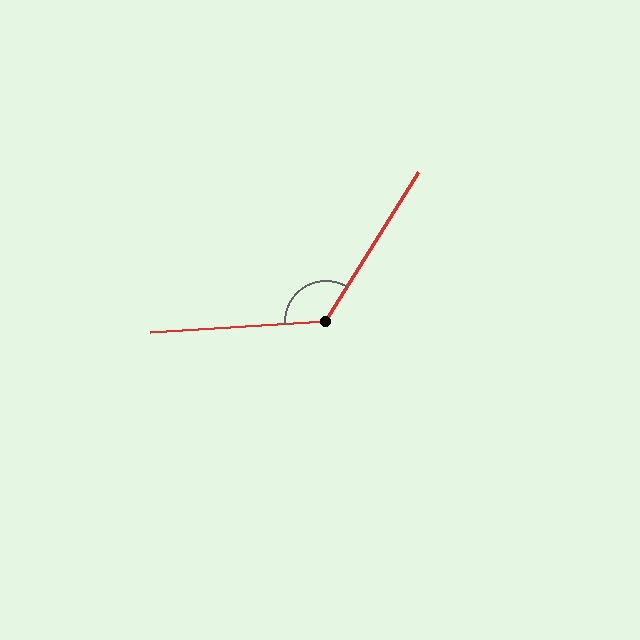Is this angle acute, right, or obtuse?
It is obtuse.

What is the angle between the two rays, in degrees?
Approximately 125 degrees.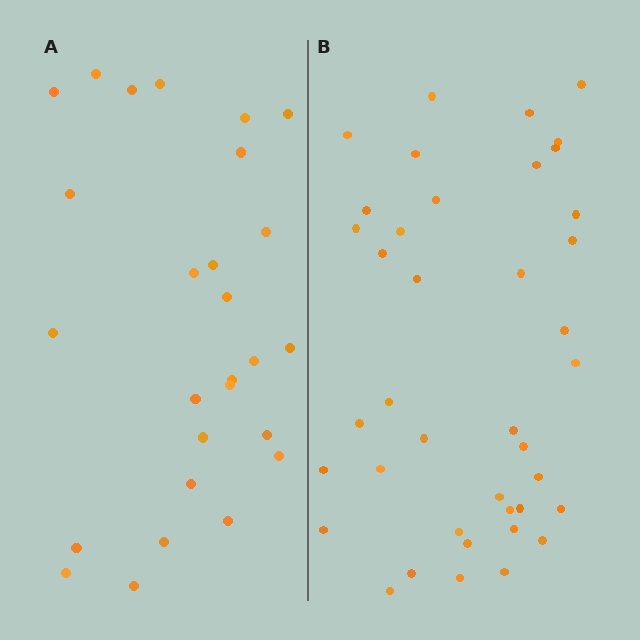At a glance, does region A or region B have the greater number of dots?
Region B (the right region) has more dots.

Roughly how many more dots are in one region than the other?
Region B has approximately 15 more dots than region A.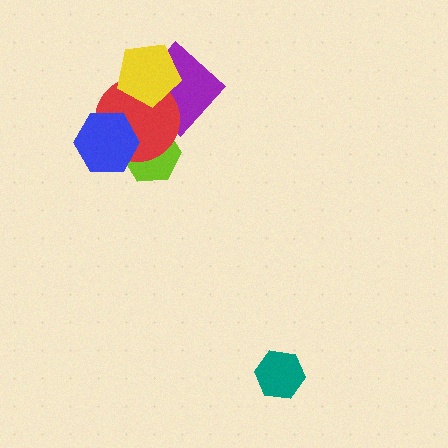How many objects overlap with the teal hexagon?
0 objects overlap with the teal hexagon.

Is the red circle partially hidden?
Yes, it is partially covered by another shape.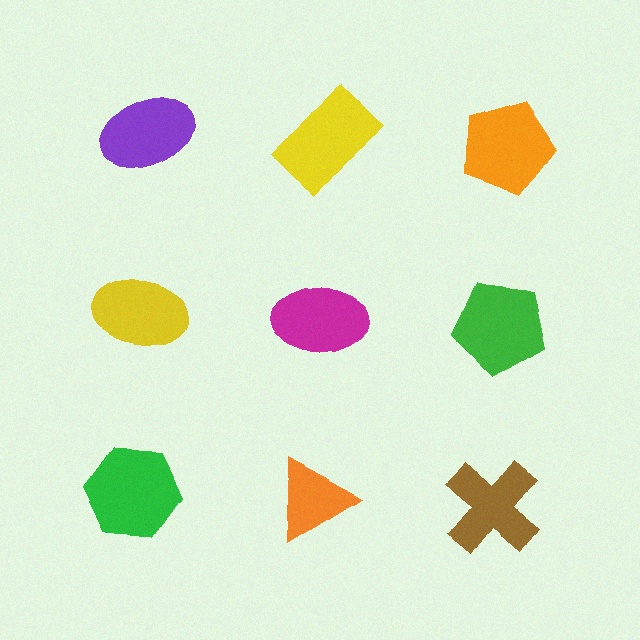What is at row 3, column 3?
A brown cross.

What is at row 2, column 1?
A yellow ellipse.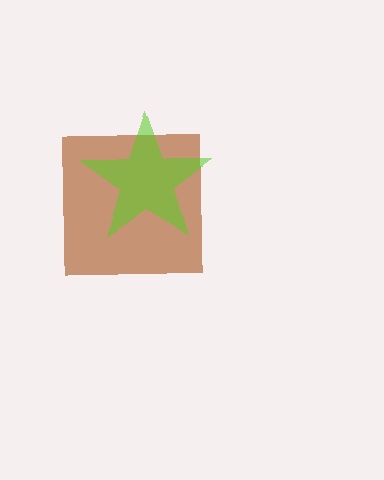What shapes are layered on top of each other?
The layered shapes are: a brown square, a lime star.